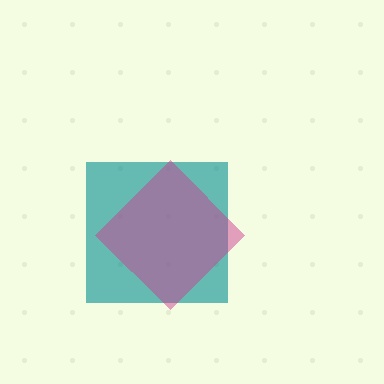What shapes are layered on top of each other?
The layered shapes are: a teal square, a magenta diamond.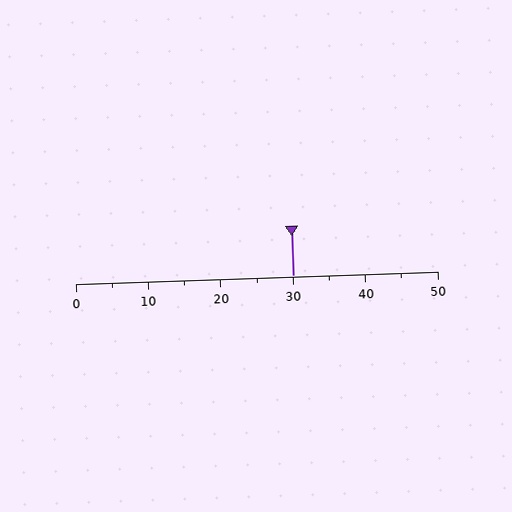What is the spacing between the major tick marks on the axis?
The major ticks are spaced 10 apart.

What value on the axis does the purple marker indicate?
The marker indicates approximately 30.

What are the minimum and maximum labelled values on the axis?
The axis runs from 0 to 50.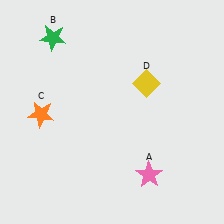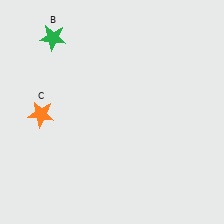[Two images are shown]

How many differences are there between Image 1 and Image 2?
There are 2 differences between the two images.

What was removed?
The pink star (A), the yellow diamond (D) were removed in Image 2.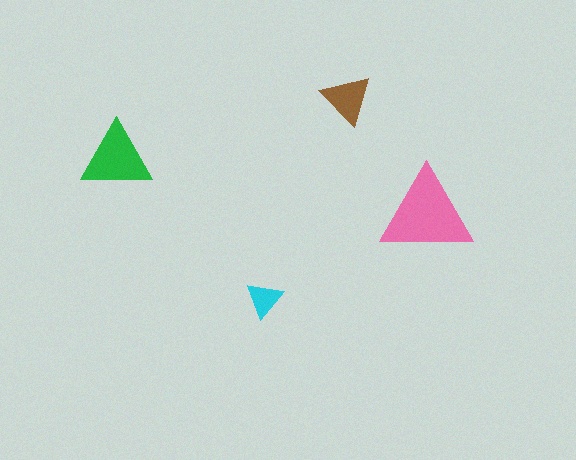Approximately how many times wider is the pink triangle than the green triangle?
About 1.5 times wider.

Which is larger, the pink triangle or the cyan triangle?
The pink one.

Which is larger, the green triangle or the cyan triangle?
The green one.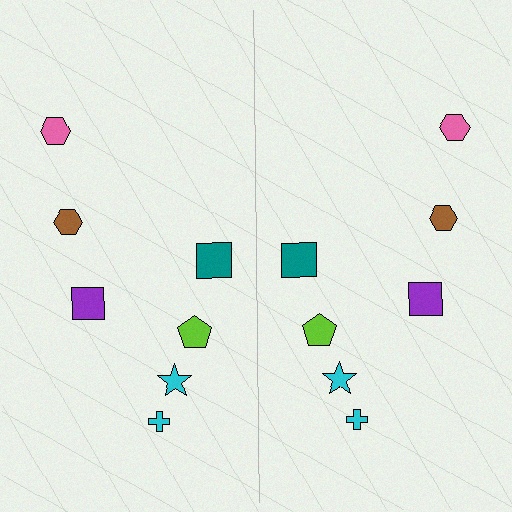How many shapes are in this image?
There are 14 shapes in this image.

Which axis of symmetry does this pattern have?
The pattern has a vertical axis of symmetry running through the center of the image.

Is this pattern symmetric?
Yes, this pattern has bilateral (reflection) symmetry.